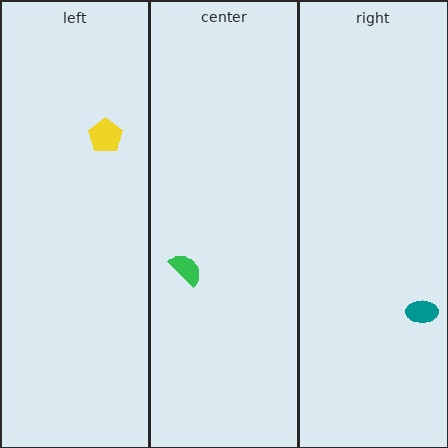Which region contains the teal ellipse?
The right region.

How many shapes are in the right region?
1.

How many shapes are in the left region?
1.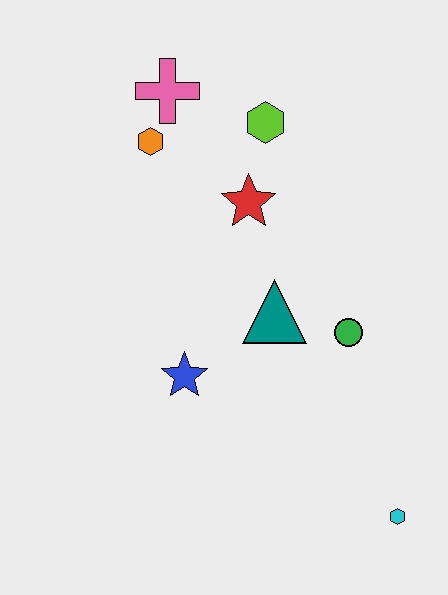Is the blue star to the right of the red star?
No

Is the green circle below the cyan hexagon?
No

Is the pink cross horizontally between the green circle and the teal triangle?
No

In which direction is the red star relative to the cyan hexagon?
The red star is above the cyan hexagon.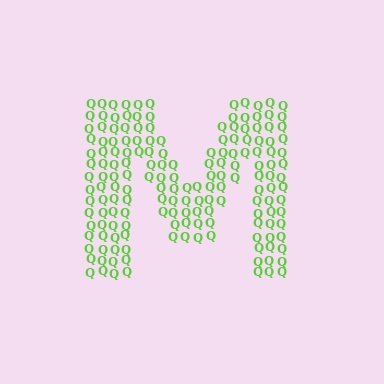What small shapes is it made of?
It is made of small letter Q's.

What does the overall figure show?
The overall figure shows the letter M.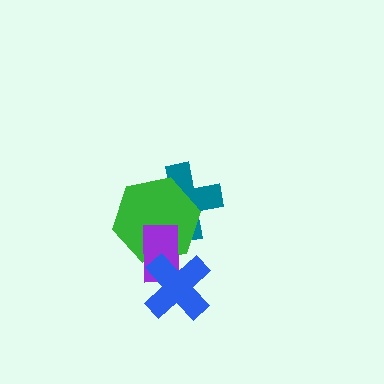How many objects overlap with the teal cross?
2 objects overlap with the teal cross.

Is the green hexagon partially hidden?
Yes, it is partially covered by another shape.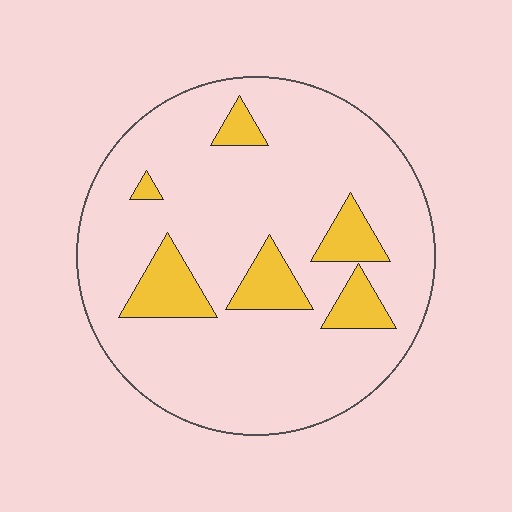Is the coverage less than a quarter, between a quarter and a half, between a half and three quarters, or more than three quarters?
Less than a quarter.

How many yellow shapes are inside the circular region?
6.